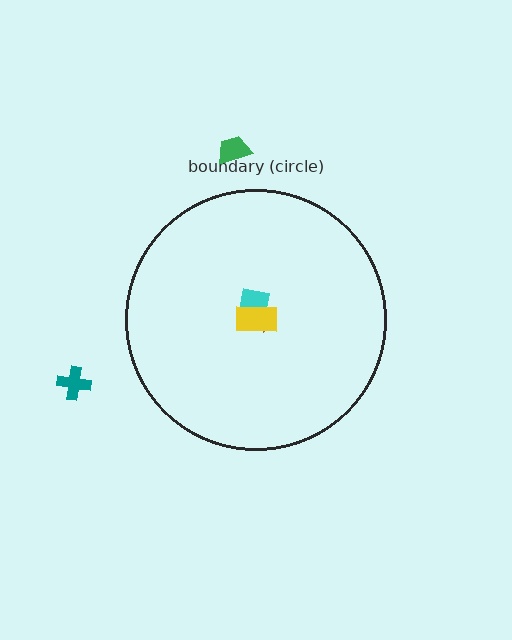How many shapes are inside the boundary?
3 inside, 2 outside.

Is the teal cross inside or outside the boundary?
Outside.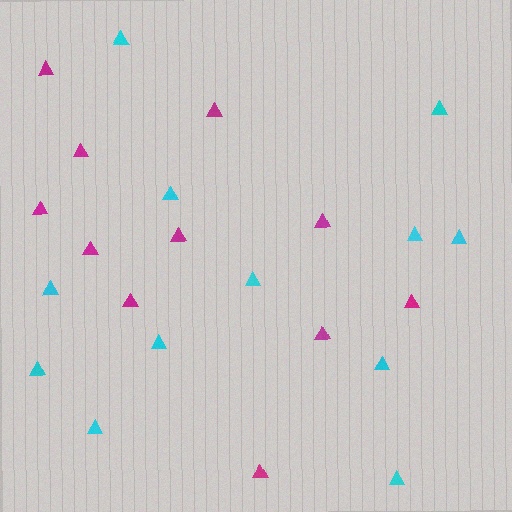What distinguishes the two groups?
There are 2 groups: one group of cyan triangles (12) and one group of magenta triangles (11).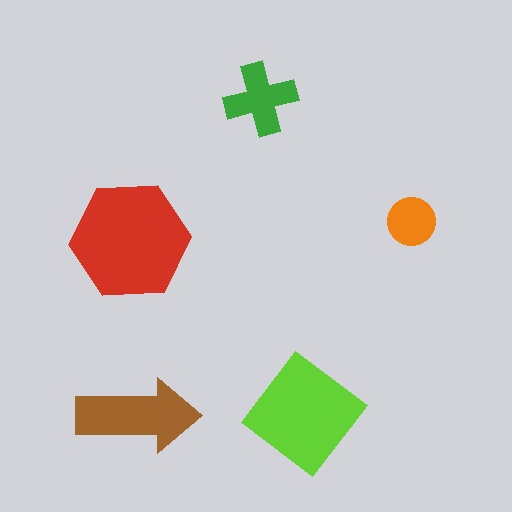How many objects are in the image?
There are 5 objects in the image.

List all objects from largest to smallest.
The red hexagon, the lime diamond, the brown arrow, the green cross, the orange circle.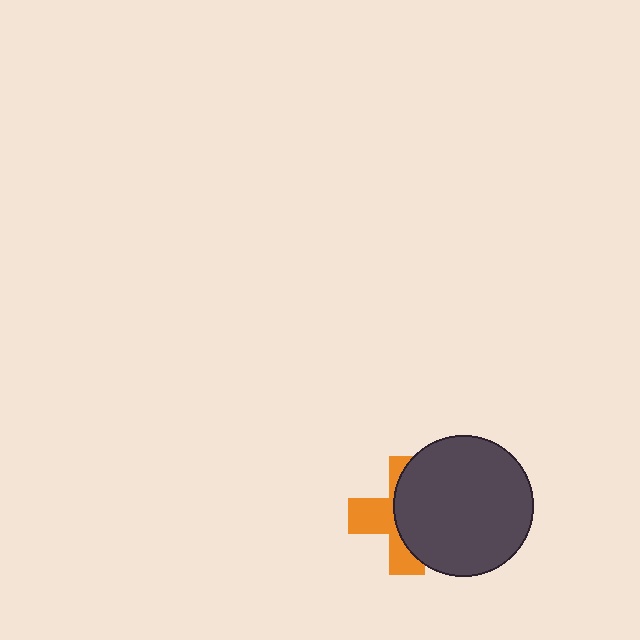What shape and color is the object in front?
The object in front is a dark gray circle.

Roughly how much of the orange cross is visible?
A small part of it is visible (roughly 43%).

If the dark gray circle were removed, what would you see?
You would see the complete orange cross.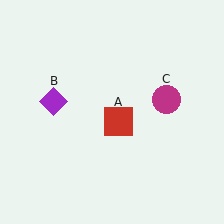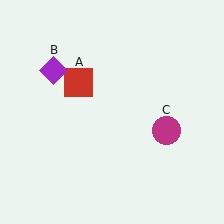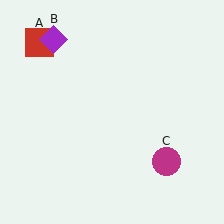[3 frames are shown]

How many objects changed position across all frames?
3 objects changed position: red square (object A), purple diamond (object B), magenta circle (object C).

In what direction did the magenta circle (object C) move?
The magenta circle (object C) moved down.